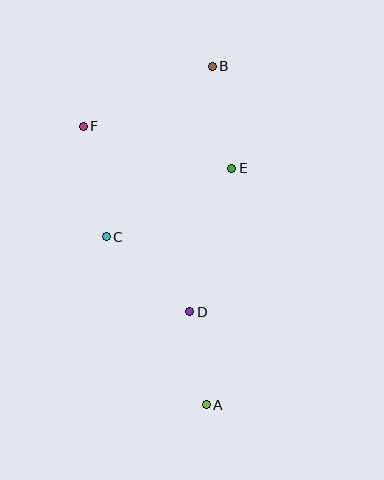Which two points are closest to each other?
Points A and D are closest to each other.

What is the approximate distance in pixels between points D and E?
The distance between D and E is approximately 150 pixels.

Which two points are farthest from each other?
Points A and B are farthest from each other.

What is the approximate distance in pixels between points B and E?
The distance between B and E is approximately 104 pixels.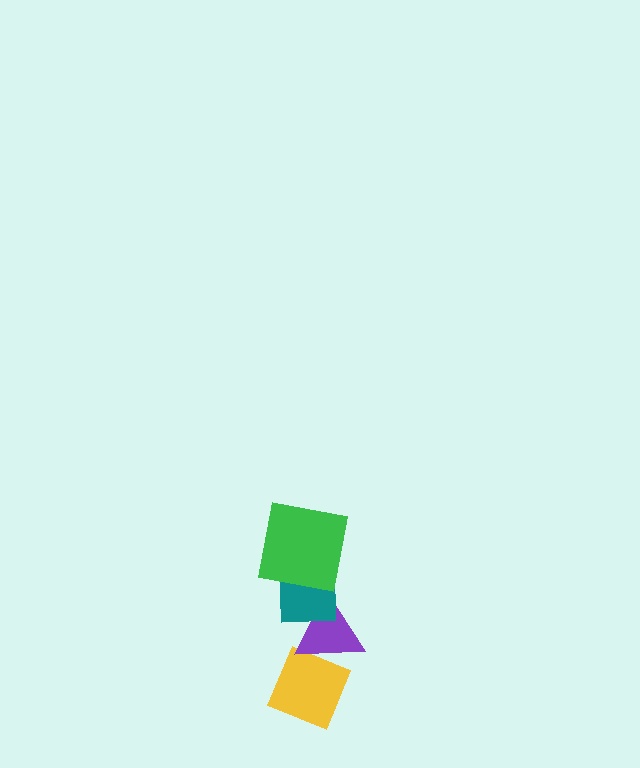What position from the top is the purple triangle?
The purple triangle is 3rd from the top.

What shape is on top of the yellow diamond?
The purple triangle is on top of the yellow diamond.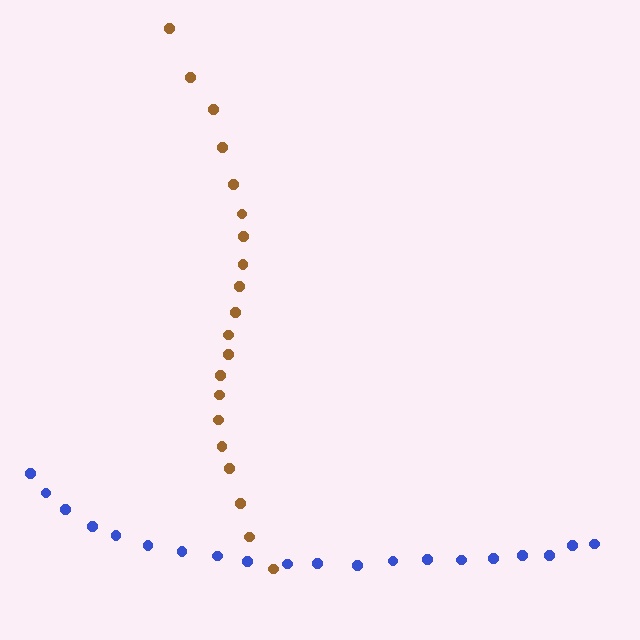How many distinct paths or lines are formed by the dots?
There are 2 distinct paths.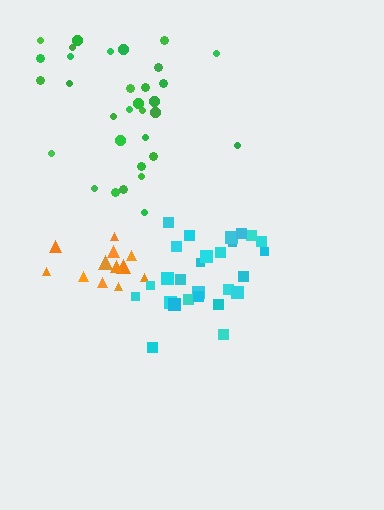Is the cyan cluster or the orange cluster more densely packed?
Cyan.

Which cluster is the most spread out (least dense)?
Orange.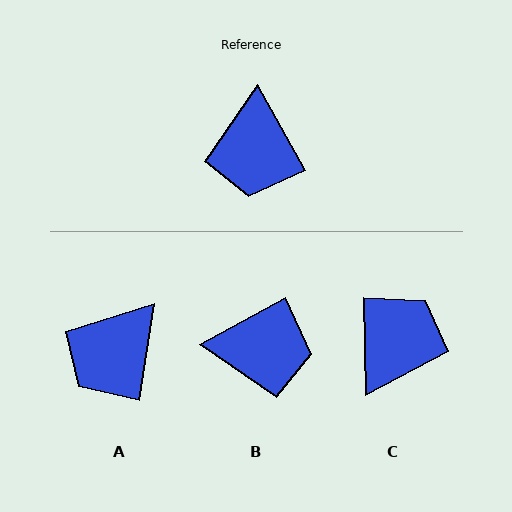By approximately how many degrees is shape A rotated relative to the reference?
Approximately 37 degrees clockwise.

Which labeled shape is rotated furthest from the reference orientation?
C, about 153 degrees away.